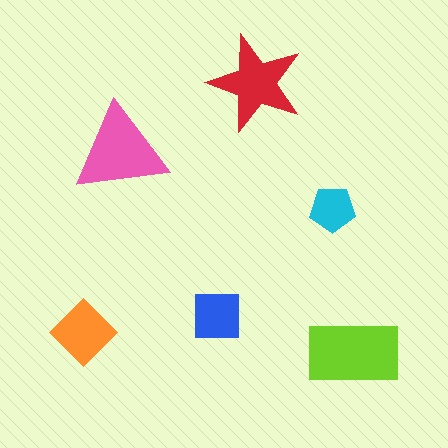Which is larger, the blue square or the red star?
The red star.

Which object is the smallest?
The cyan pentagon.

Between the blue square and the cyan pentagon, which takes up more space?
The blue square.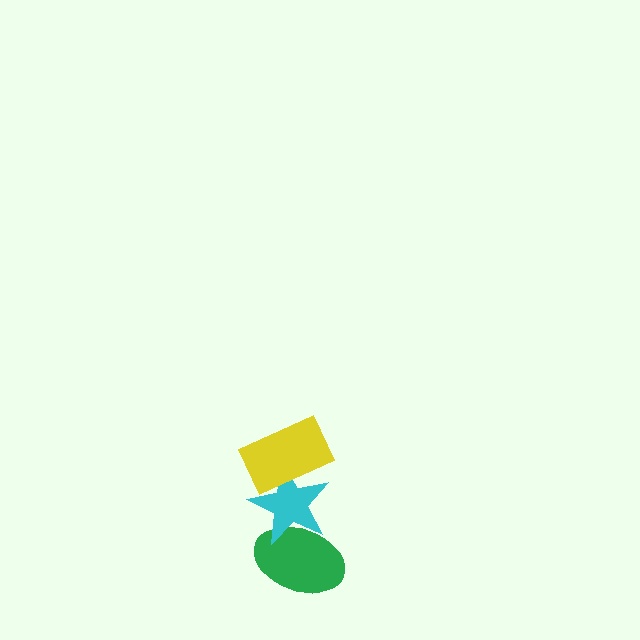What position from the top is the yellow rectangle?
The yellow rectangle is 1st from the top.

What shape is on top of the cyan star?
The yellow rectangle is on top of the cyan star.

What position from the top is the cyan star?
The cyan star is 2nd from the top.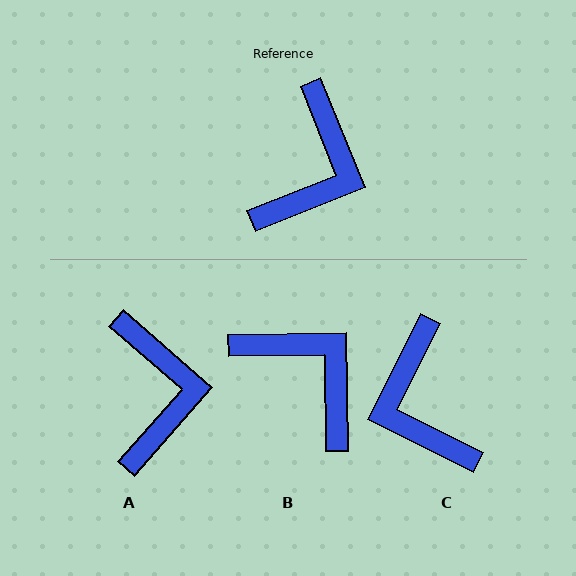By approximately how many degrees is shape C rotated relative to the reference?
Approximately 139 degrees clockwise.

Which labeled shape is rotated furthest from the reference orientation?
C, about 139 degrees away.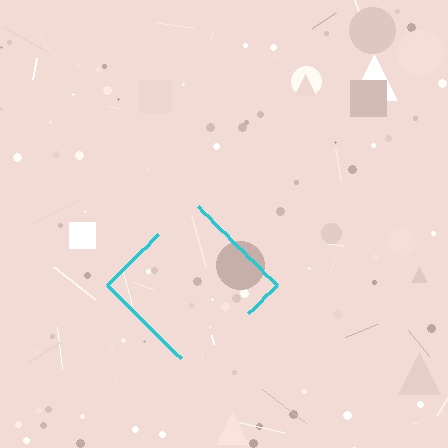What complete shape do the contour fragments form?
The contour fragments form a diamond.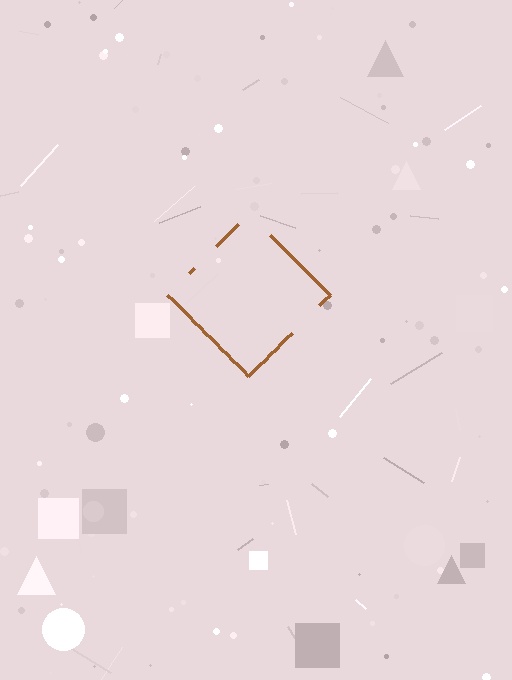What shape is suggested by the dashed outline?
The dashed outline suggests a diamond.